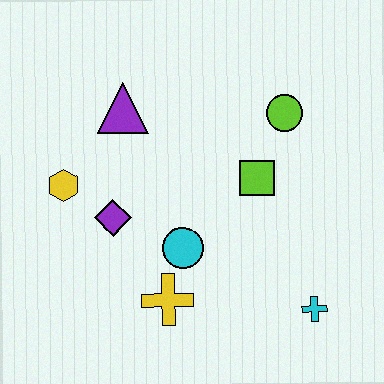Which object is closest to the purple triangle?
The yellow hexagon is closest to the purple triangle.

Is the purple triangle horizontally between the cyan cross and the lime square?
No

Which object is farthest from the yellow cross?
The lime circle is farthest from the yellow cross.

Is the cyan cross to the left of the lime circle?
No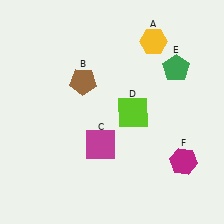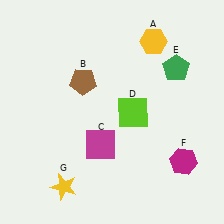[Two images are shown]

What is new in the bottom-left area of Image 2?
A yellow star (G) was added in the bottom-left area of Image 2.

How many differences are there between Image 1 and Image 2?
There is 1 difference between the two images.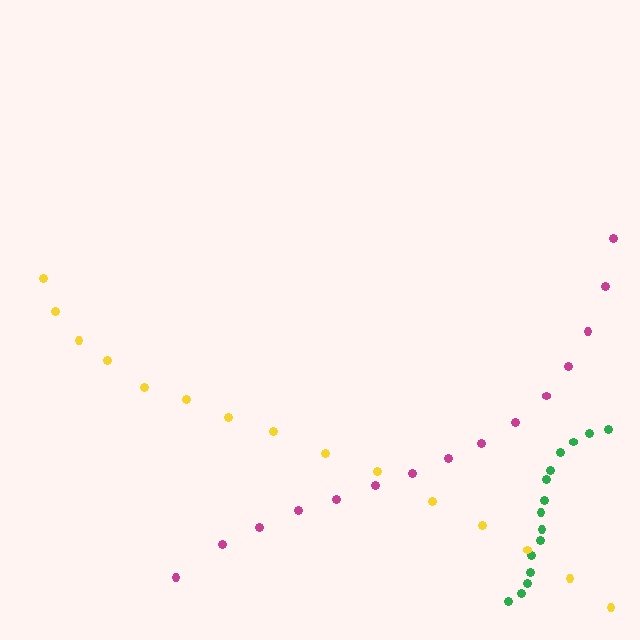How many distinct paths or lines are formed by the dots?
There are 3 distinct paths.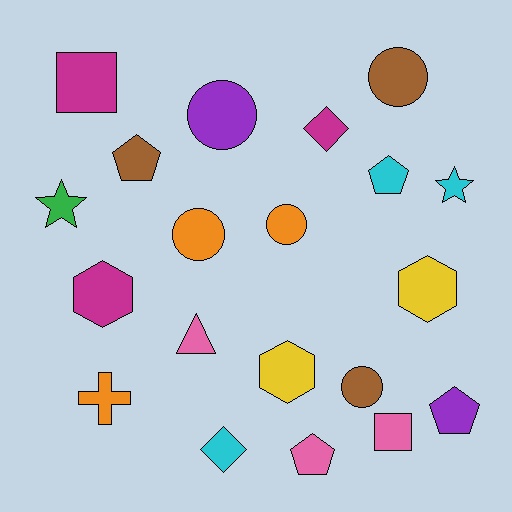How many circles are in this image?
There are 5 circles.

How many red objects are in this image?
There are no red objects.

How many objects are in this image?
There are 20 objects.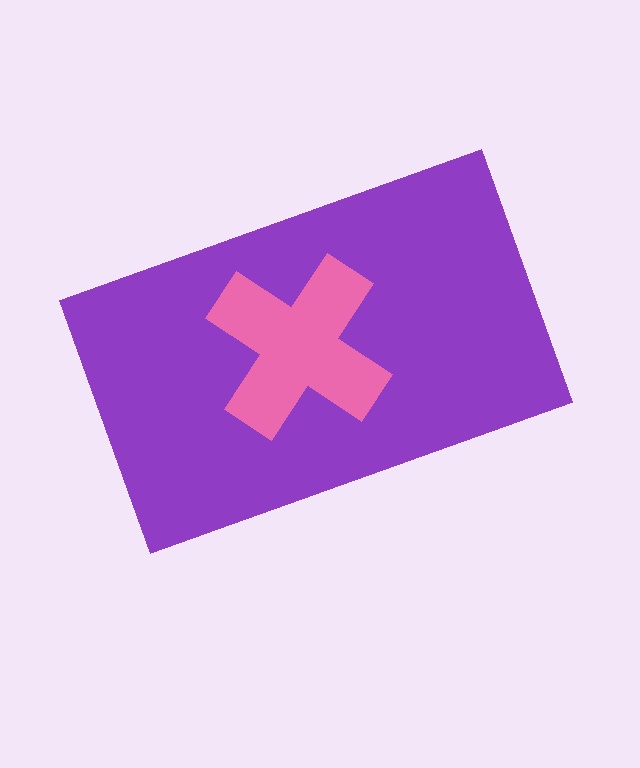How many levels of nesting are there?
2.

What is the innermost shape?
The pink cross.